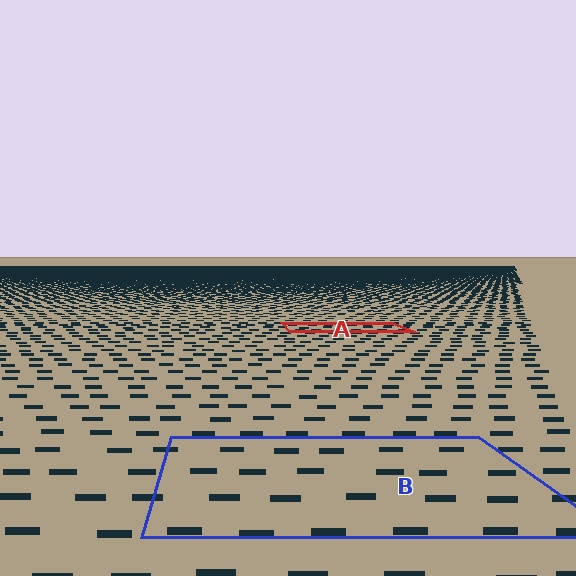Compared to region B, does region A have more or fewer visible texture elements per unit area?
Region A has more texture elements per unit area — they are packed more densely because it is farther away.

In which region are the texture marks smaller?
The texture marks are smaller in region A, because it is farther away.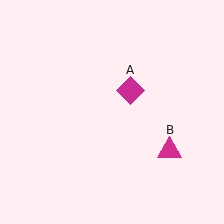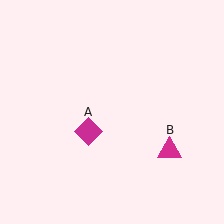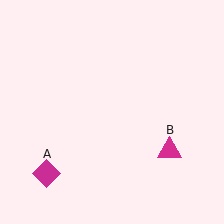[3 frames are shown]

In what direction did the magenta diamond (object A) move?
The magenta diamond (object A) moved down and to the left.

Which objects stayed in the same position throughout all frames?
Magenta triangle (object B) remained stationary.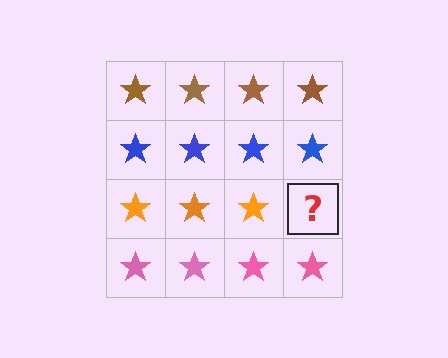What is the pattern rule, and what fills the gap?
The rule is that each row has a consistent color. The gap should be filled with an orange star.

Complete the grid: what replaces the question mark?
The question mark should be replaced with an orange star.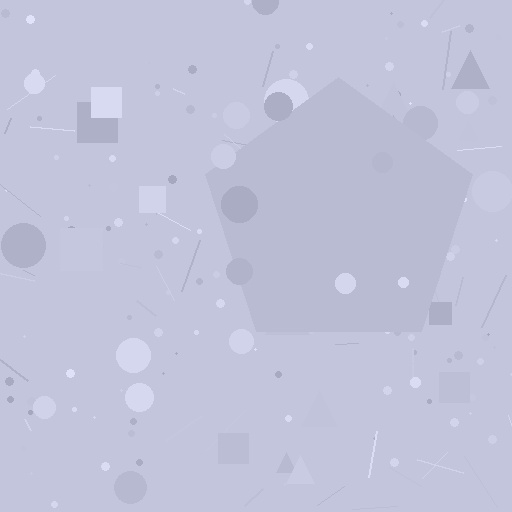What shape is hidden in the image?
A pentagon is hidden in the image.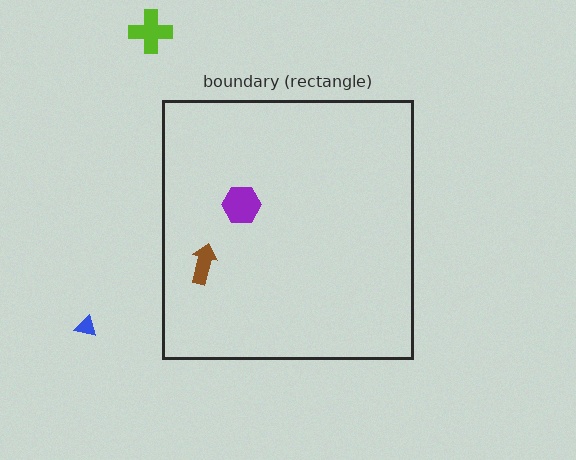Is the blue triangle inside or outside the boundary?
Outside.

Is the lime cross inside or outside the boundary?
Outside.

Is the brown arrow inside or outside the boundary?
Inside.